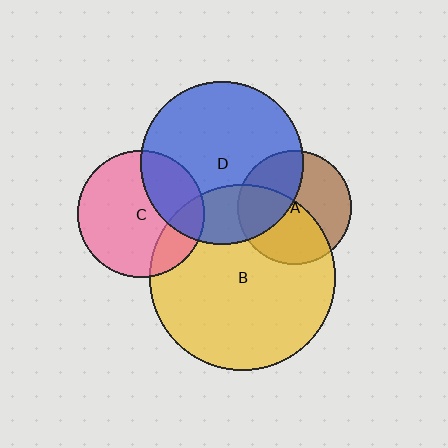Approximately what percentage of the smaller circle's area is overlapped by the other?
Approximately 50%.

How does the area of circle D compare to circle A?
Approximately 2.1 times.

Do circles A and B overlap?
Yes.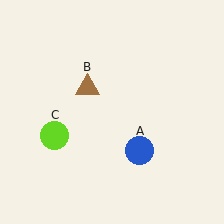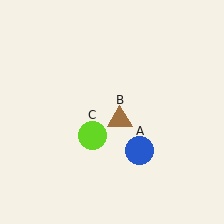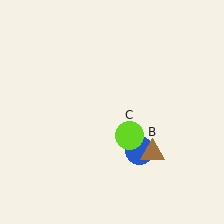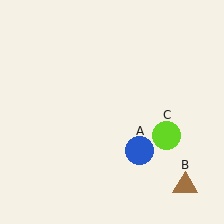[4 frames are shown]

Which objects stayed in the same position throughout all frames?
Blue circle (object A) remained stationary.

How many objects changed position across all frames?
2 objects changed position: brown triangle (object B), lime circle (object C).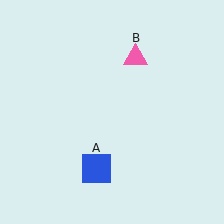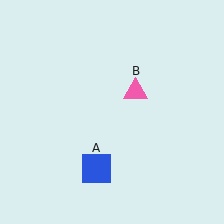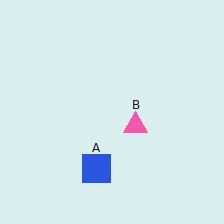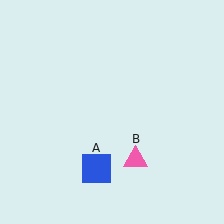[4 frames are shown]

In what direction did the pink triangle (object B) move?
The pink triangle (object B) moved down.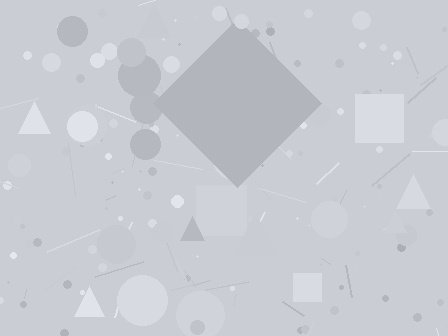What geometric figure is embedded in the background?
A diamond is embedded in the background.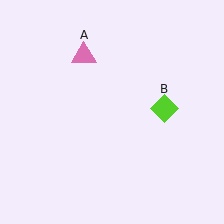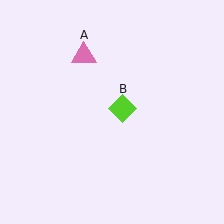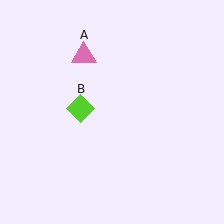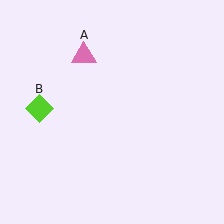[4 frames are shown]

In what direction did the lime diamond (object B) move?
The lime diamond (object B) moved left.